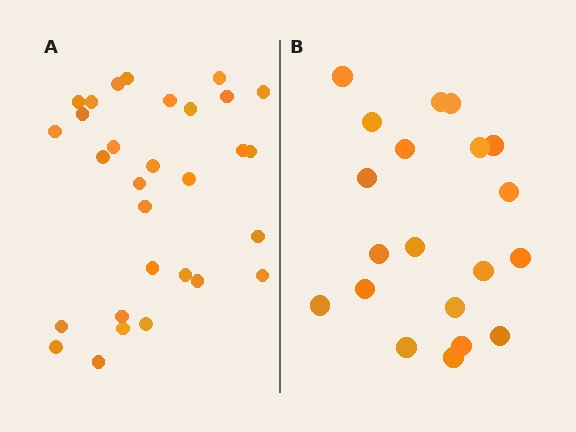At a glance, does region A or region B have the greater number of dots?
Region A (the left region) has more dots.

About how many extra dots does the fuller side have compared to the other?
Region A has roughly 10 or so more dots than region B.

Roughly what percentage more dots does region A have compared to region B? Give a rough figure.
About 50% more.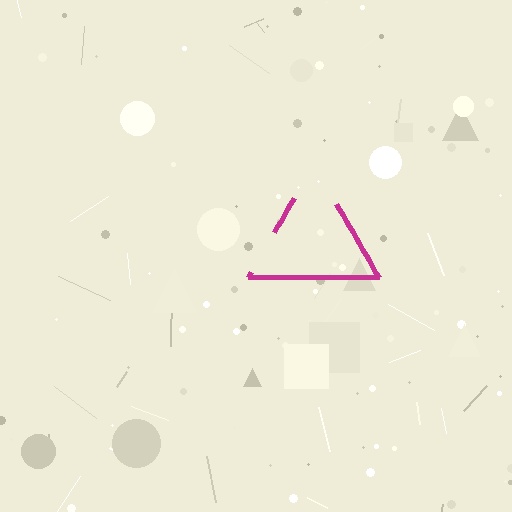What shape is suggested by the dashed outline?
The dashed outline suggests a triangle.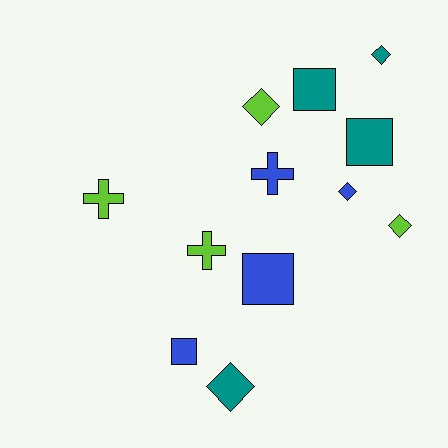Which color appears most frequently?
Teal, with 4 objects.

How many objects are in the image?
There are 12 objects.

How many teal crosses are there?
There are no teal crosses.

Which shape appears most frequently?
Diamond, with 5 objects.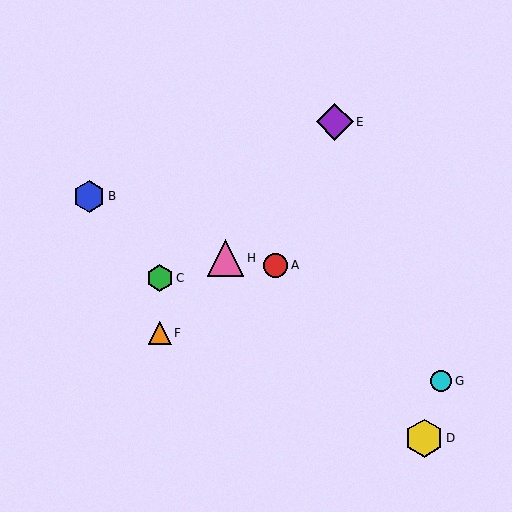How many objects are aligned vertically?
2 objects (C, F) are aligned vertically.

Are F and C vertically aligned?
Yes, both are at x≈160.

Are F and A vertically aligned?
No, F is at x≈160 and A is at x≈275.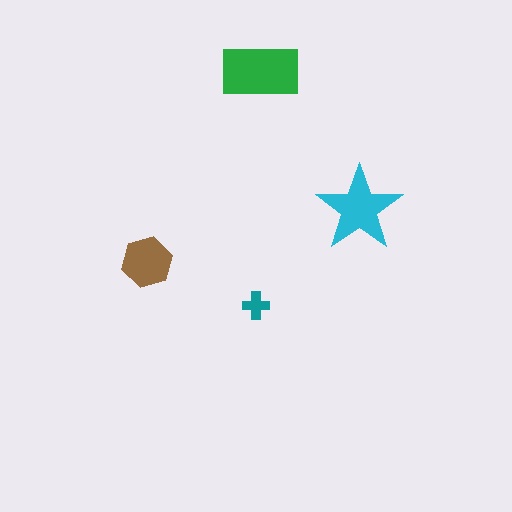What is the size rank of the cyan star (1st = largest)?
2nd.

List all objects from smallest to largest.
The teal cross, the brown hexagon, the cyan star, the green rectangle.